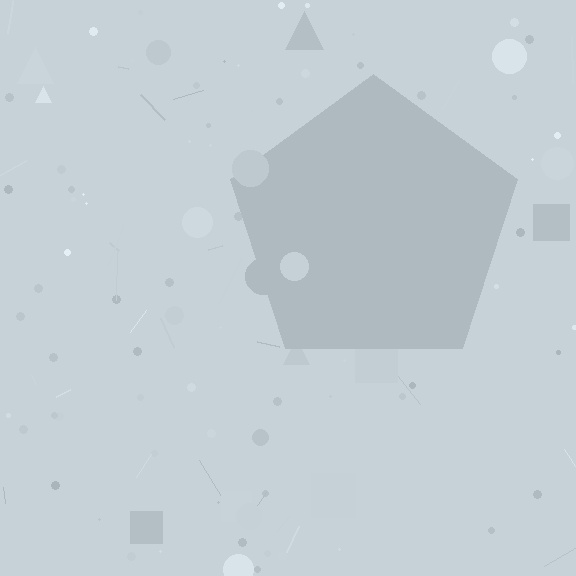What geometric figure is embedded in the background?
A pentagon is embedded in the background.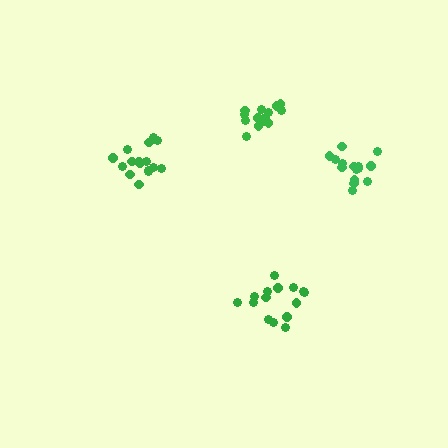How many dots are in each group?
Group 1: 16 dots, Group 2: 15 dots, Group 3: 15 dots, Group 4: 16 dots (62 total).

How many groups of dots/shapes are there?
There are 4 groups.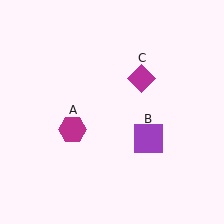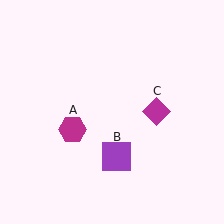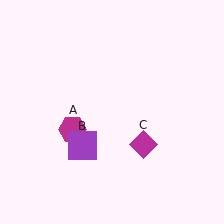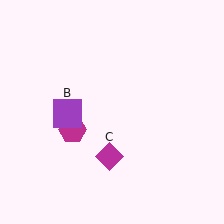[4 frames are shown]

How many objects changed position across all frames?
2 objects changed position: purple square (object B), magenta diamond (object C).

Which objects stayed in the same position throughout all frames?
Magenta hexagon (object A) remained stationary.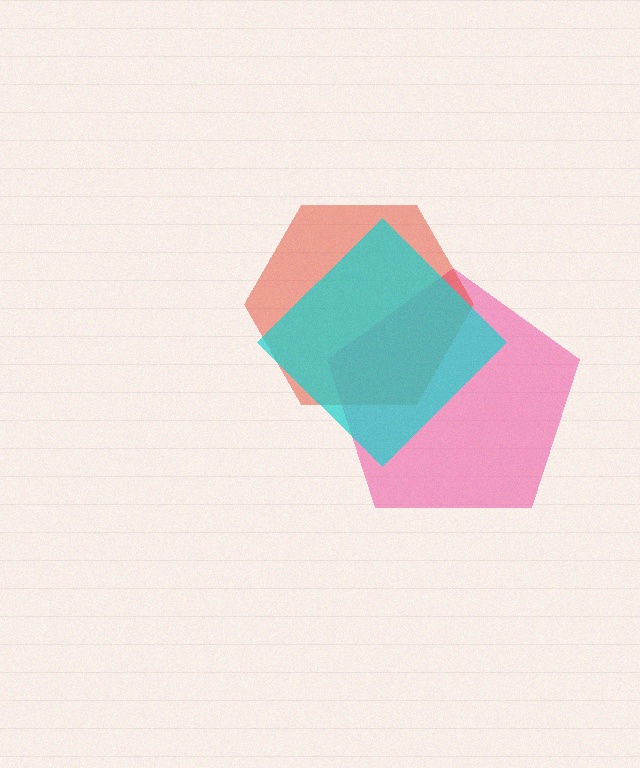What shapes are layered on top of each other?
The layered shapes are: a pink pentagon, a red hexagon, a cyan diamond.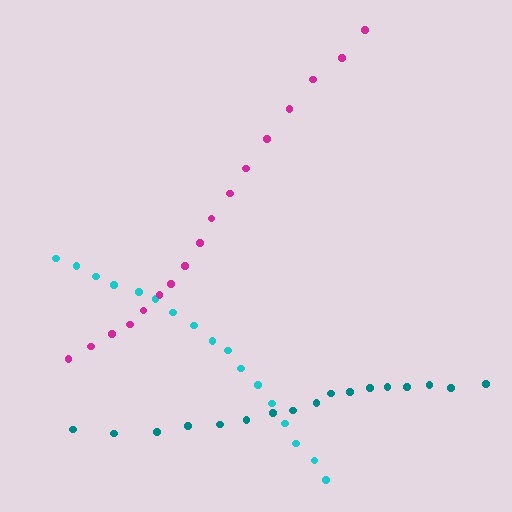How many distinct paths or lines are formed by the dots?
There are 3 distinct paths.